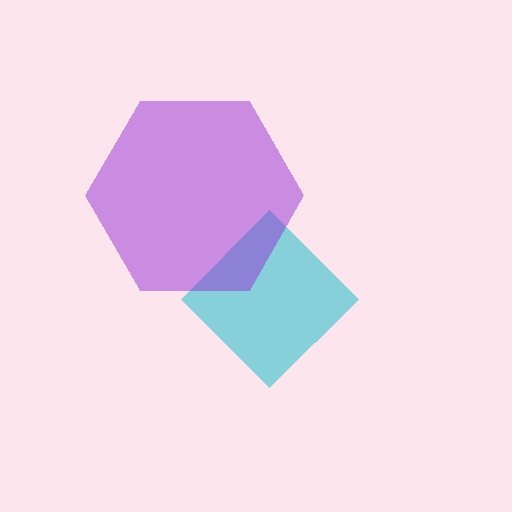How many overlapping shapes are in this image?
There are 2 overlapping shapes in the image.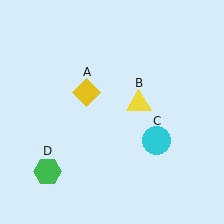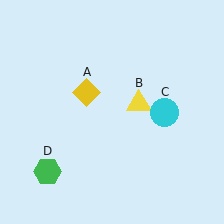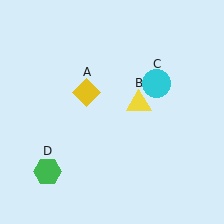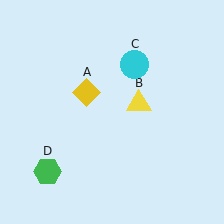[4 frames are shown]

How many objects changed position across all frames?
1 object changed position: cyan circle (object C).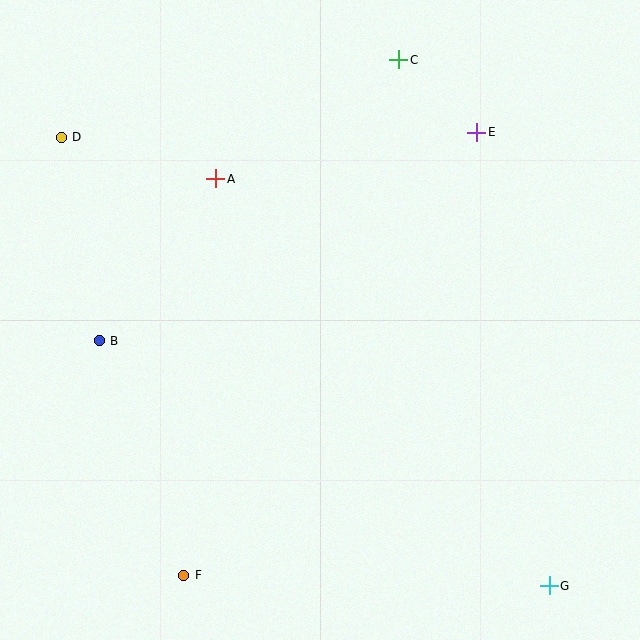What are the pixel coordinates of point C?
Point C is at (399, 60).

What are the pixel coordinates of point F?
Point F is at (184, 575).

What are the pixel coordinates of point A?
Point A is at (216, 179).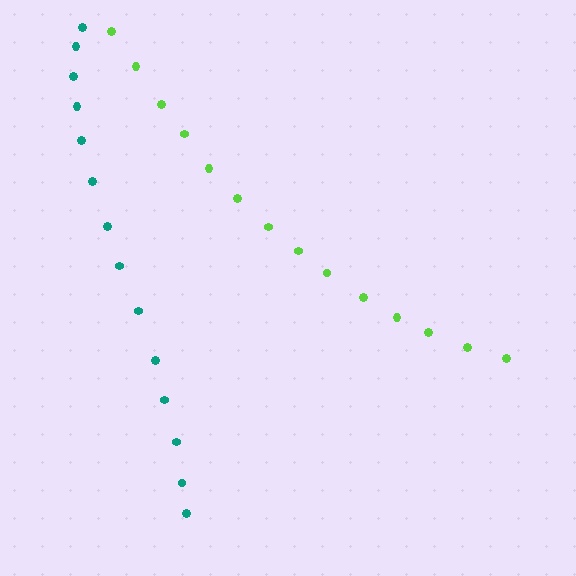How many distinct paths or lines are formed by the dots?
There are 2 distinct paths.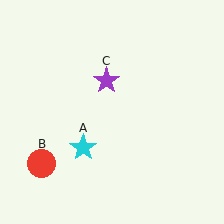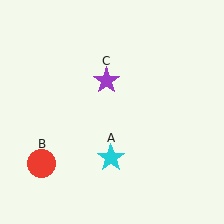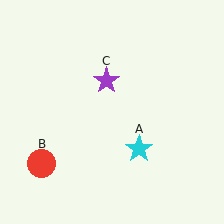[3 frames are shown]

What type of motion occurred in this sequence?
The cyan star (object A) rotated counterclockwise around the center of the scene.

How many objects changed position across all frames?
1 object changed position: cyan star (object A).